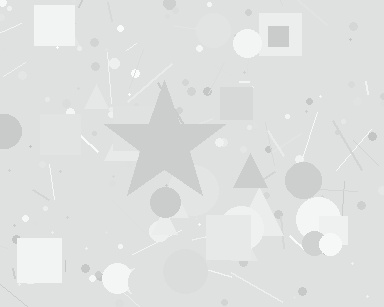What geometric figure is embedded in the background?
A star is embedded in the background.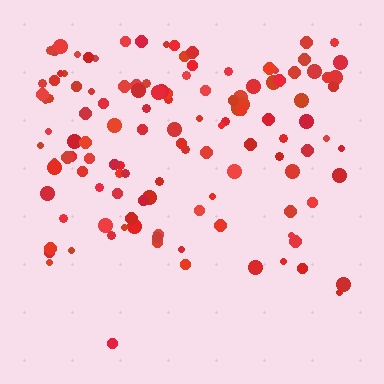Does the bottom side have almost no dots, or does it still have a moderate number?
Still a moderate number, just noticeably fewer than the top.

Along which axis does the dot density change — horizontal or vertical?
Vertical.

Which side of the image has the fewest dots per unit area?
The bottom.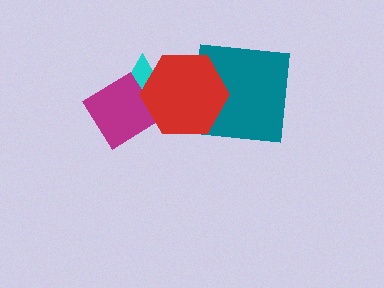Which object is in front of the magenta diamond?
The red hexagon is in front of the magenta diamond.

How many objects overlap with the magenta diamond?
2 objects overlap with the magenta diamond.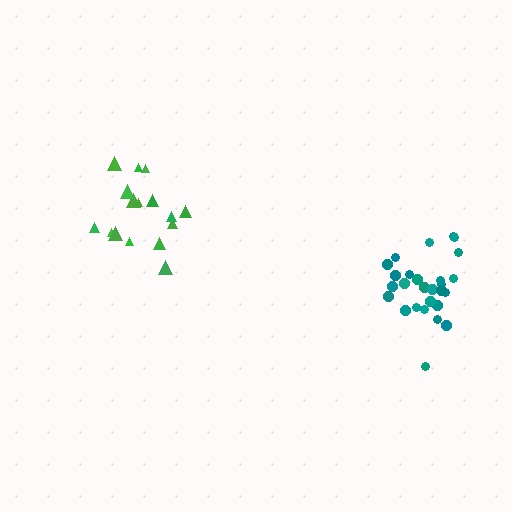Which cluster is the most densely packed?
Teal.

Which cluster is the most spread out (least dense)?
Green.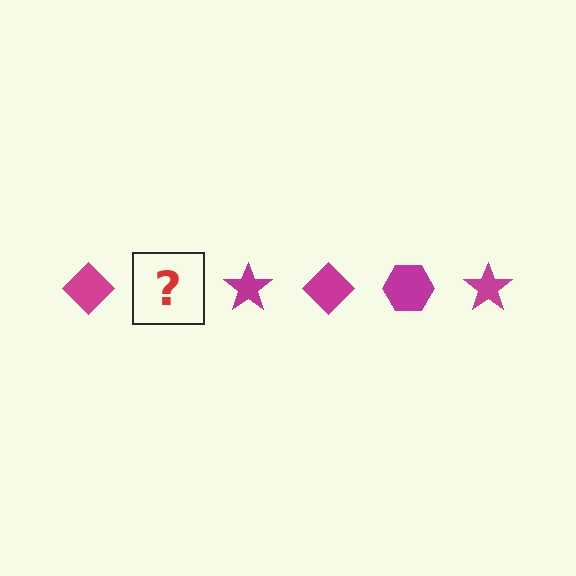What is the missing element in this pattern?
The missing element is a magenta hexagon.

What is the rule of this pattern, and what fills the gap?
The rule is that the pattern cycles through diamond, hexagon, star shapes in magenta. The gap should be filled with a magenta hexagon.